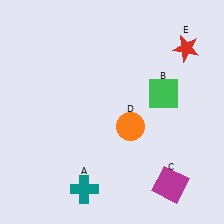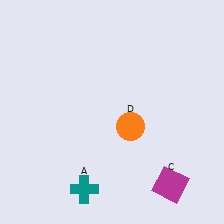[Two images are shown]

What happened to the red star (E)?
The red star (E) was removed in Image 2. It was in the top-right area of Image 1.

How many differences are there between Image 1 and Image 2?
There are 2 differences between the two images.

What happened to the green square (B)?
The green square (B) was removed in Image 2. It was in the top-right area of Image 1.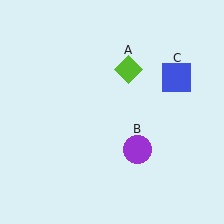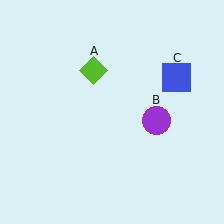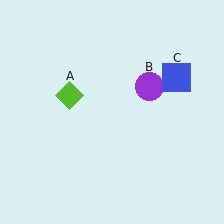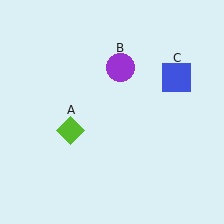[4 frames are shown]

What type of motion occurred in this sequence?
The lime diamond (object A), purple circle (object B) rotated counterclockwise around the center of the scene.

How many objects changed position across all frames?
2 objects changed position: lime diamond (object A), purple circle (object B).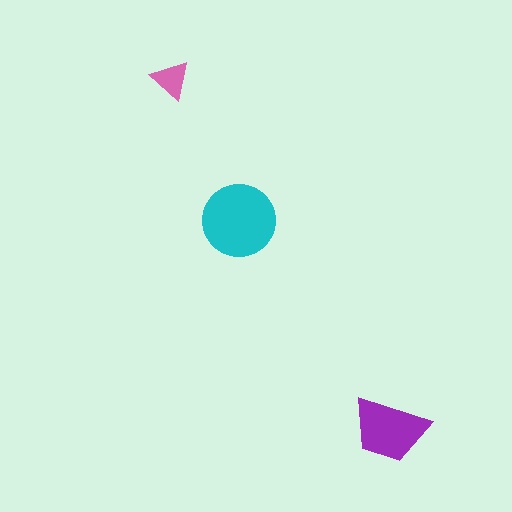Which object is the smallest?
The pink triangle.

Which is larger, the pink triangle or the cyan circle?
The cyan circle.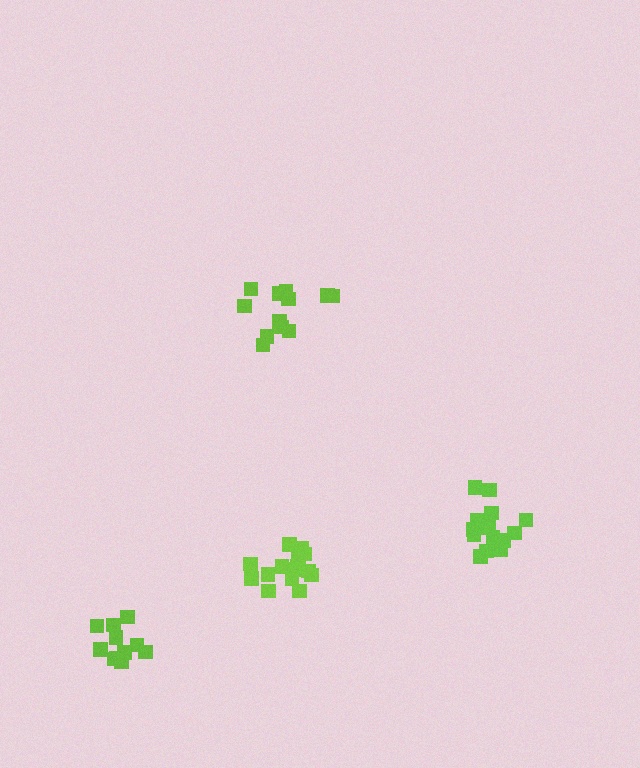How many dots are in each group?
Group 1: 11 dots, Group 2: 15 dots, Group 3: 14 dots, Group 4: 12 dots (52 total).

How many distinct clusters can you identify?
There are 4 distinct clusters.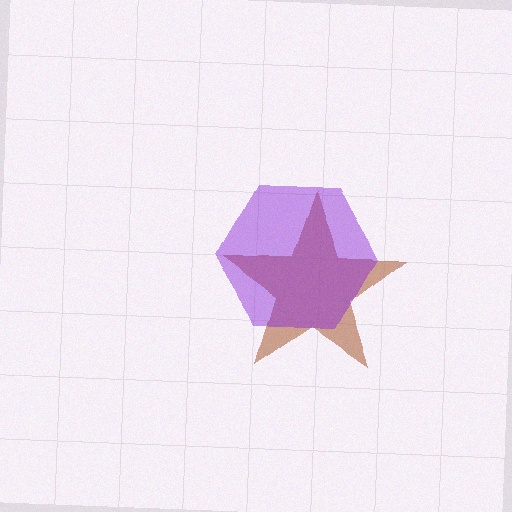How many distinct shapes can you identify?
There are 2 distinct shapes: a brown star, a purple hexagon.